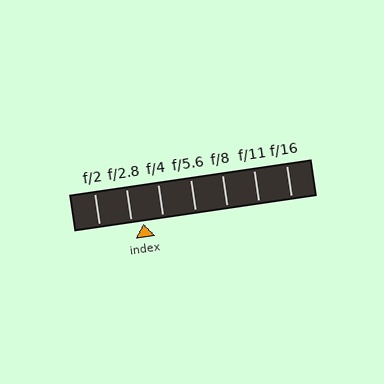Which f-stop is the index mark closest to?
The index mark is closest to f/2.8.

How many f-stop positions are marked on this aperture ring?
There are 7 f-stop positions marked.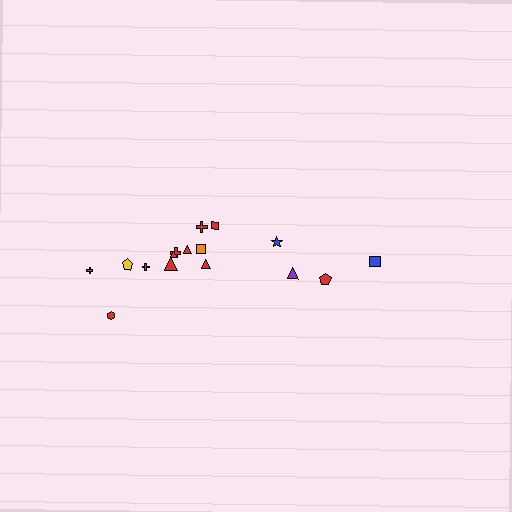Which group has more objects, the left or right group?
The left group.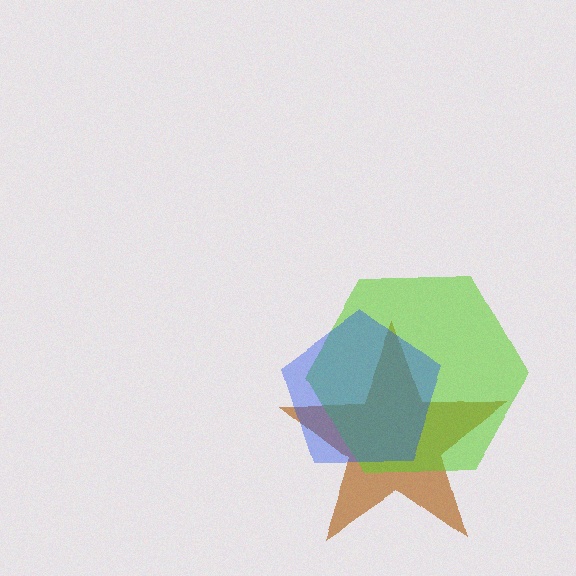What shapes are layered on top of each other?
The layered shapes are: a brown star, a lime hexagon, a blue pentagon.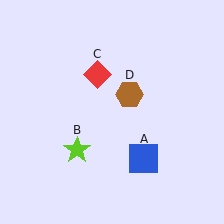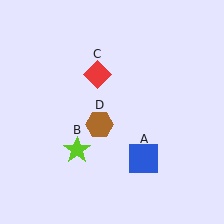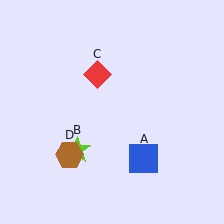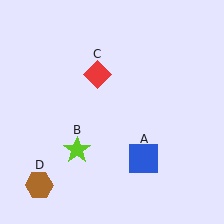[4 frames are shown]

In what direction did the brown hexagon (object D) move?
The brown hexagon (object D) moved down and to the left.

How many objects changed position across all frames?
1 object changed position: brown hexagon (object D).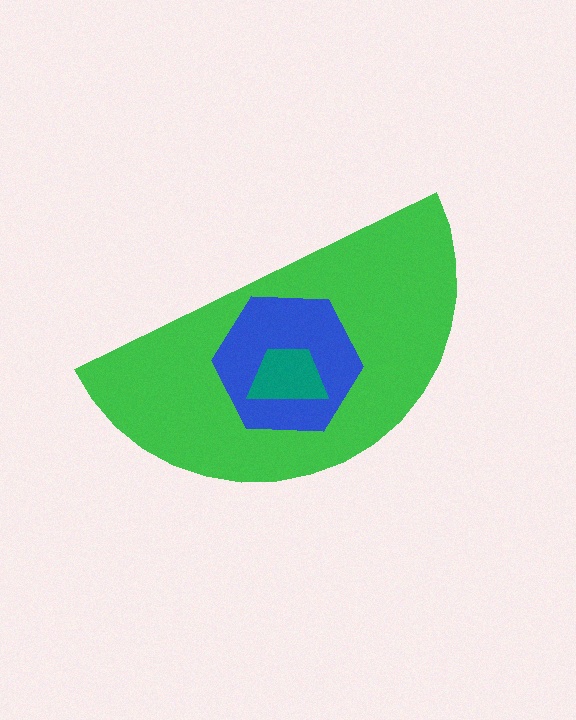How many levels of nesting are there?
3.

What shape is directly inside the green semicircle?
The blue hexagon.